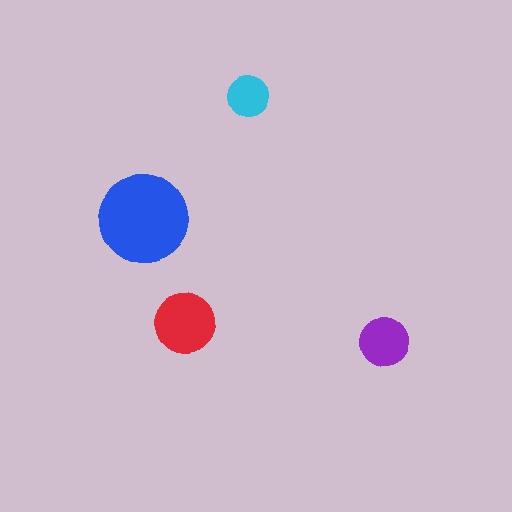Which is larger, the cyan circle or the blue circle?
The blue one.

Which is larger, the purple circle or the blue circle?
The blue one.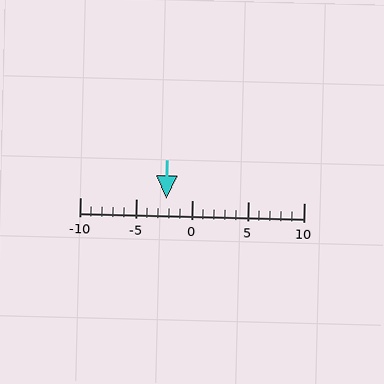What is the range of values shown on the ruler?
The ruler shows values from -10 to 10.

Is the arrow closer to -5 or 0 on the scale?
The arrow is closer to 0.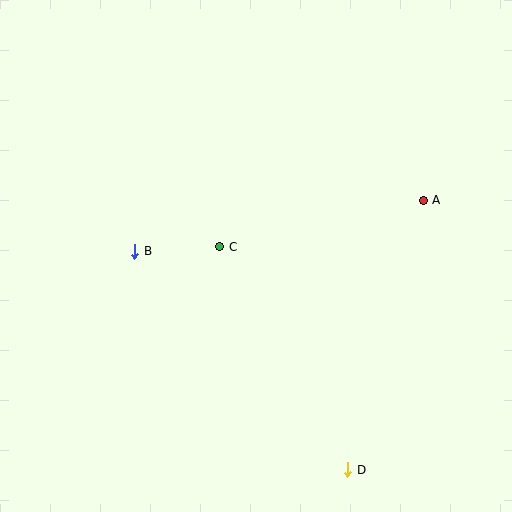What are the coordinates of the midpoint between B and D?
The midpoint between B and D is at (241, 360).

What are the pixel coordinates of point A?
Point A is at (423, 200).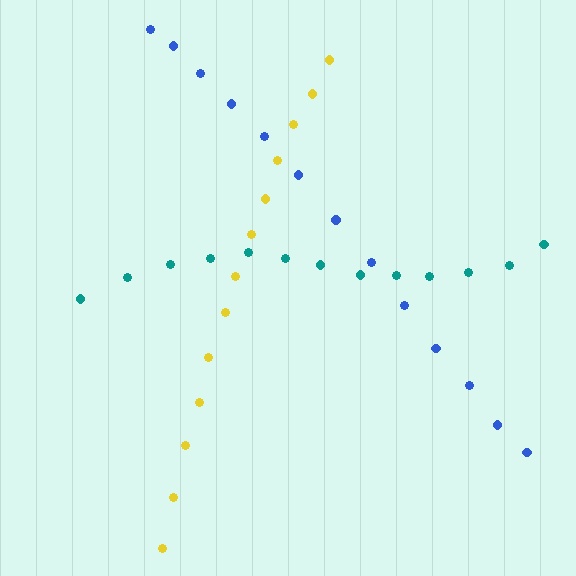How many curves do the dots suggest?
There are 3 distinct paths.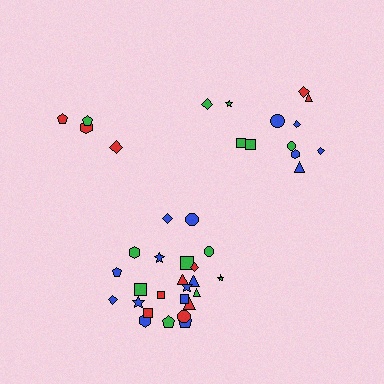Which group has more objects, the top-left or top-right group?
The top-right group.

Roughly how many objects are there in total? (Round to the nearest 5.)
Roughly 40 objects in total.